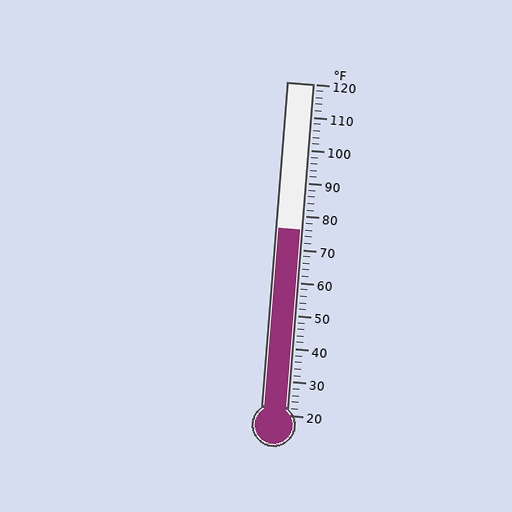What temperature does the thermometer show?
The thermometer shows approximately 76°F.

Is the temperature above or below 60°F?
The temperature is above 60°F.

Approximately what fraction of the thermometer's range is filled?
The thermometer is filled to approximately 55% of its range.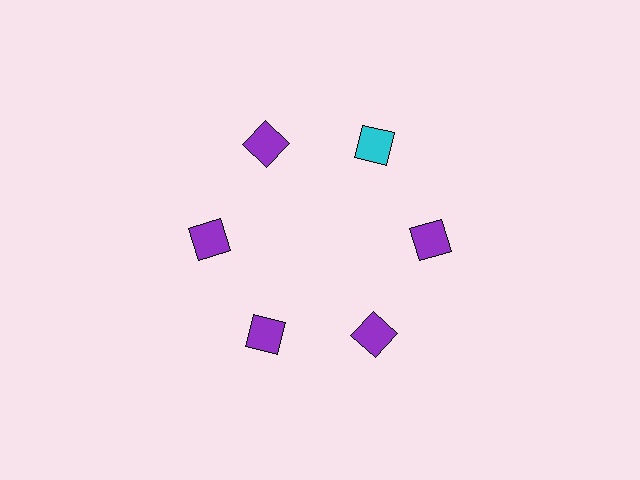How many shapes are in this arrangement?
There are 6 shapes arranged in a ring pattern.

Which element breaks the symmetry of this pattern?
The cyan square at roughly the 1 o'clock position breaks the symmetry. All other shapes are purple squares.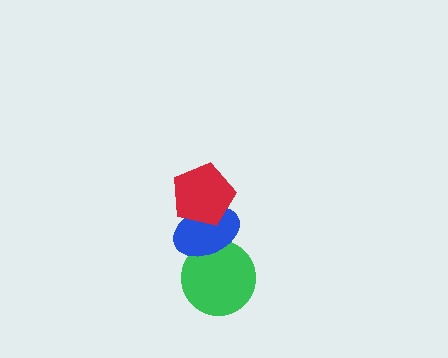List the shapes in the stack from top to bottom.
From top to bottom: the red pentagon, the blue ellipse, the green circle.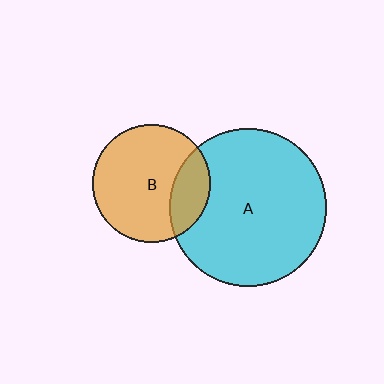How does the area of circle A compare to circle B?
Approximately 1.8 times.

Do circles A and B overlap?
Yes.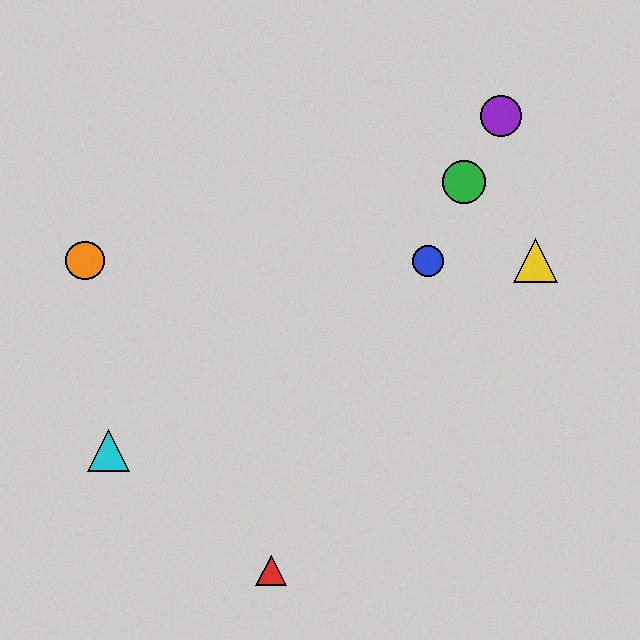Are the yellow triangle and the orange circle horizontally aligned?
Yes, both are at y≈261.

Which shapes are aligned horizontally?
The blue circle, the yellow triangle, the orange circle are aligned horizontally.